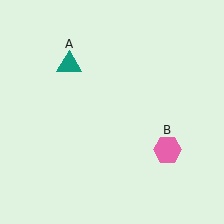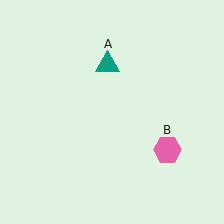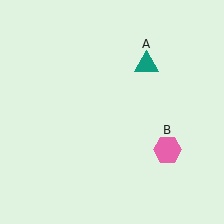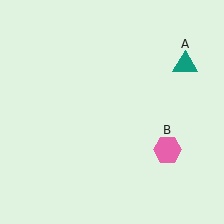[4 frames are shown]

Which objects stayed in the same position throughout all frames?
Pink hexagon (object B) remained stationary.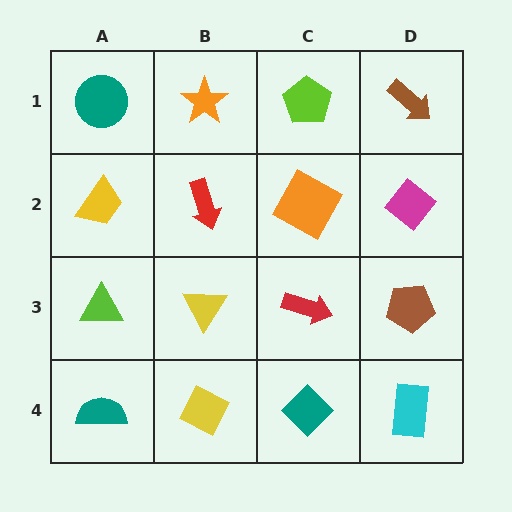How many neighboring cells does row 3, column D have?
3.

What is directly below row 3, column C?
A teal diamond.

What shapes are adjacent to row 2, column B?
An orange star (row 1, column B), a yellow triangle (row 3, column B), a yellow trapezoid (row 2, column A), an orange square (row 2, column C).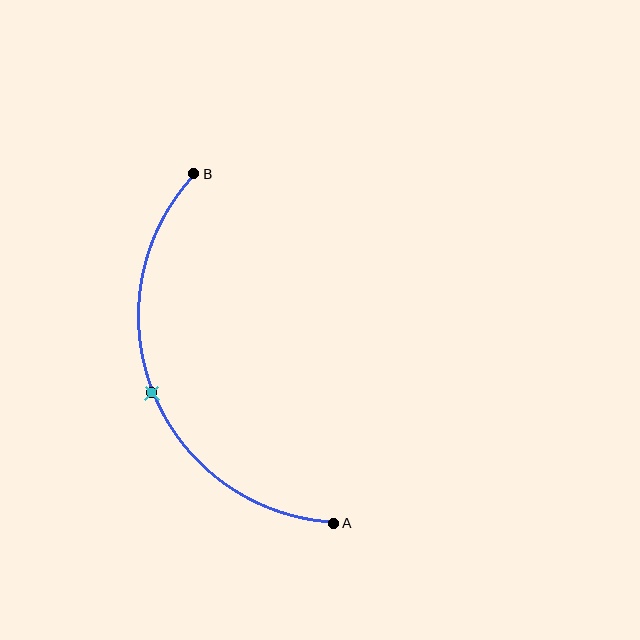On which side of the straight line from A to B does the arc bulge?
The arc bulges to the left of the straight line connecting A and B.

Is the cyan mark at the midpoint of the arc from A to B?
Yes. The cyan mark lies on the arc at equal arc-length from both A and B — it is the arc midpoint.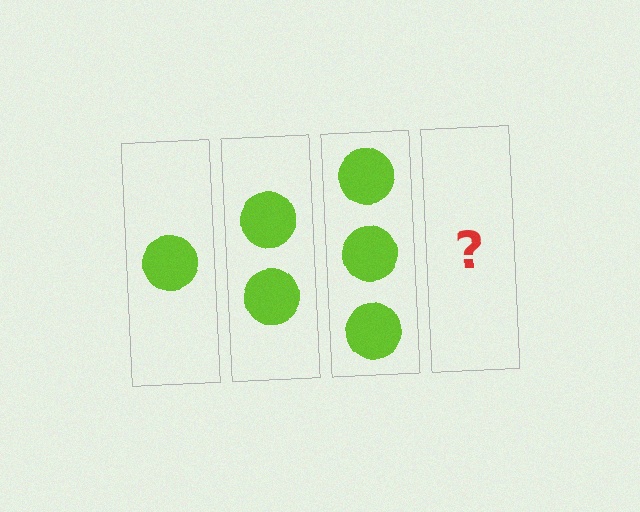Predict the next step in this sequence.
The next step is 4 circles.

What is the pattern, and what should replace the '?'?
The pattern is that each step adds one more circle. The '?' should be 4 circles.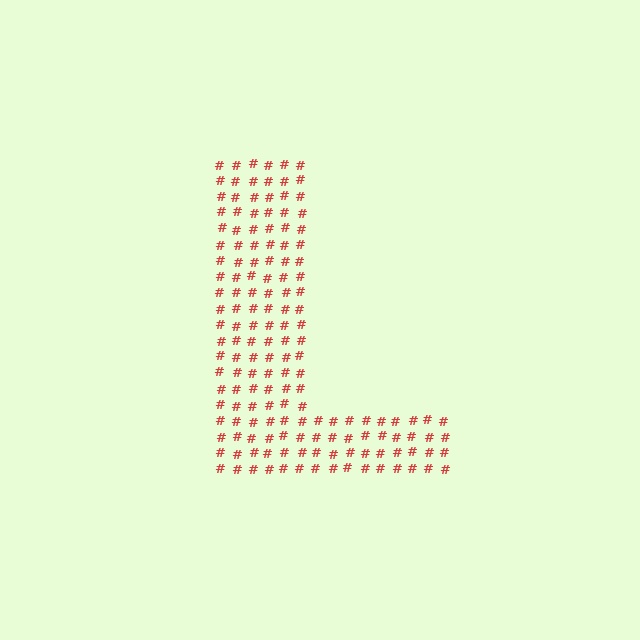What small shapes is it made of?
It is made of small hash symbols.